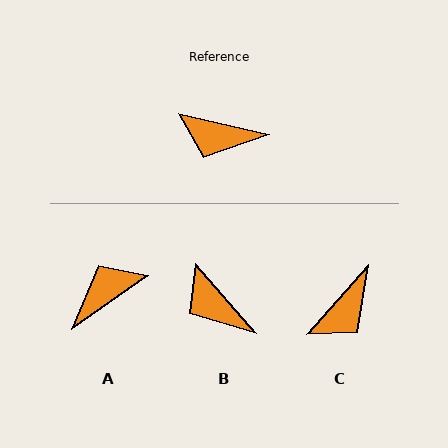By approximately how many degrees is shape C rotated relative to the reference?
Approximately 62 degrees counter-clockwise.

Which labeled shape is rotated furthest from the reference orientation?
A, about 132 degrees away.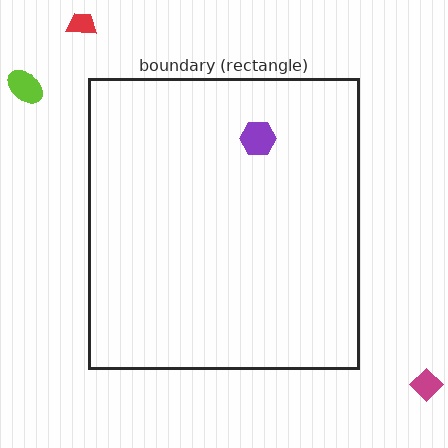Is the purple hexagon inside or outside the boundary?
Inside.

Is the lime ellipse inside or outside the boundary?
Outside.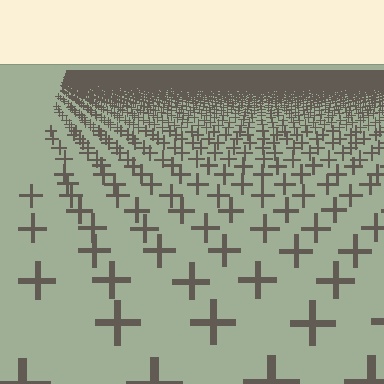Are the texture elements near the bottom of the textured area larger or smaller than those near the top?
Larger. Near the bottom, elements are closer to the viewer and appear at a bigger on-screen size.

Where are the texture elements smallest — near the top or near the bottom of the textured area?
Near the top.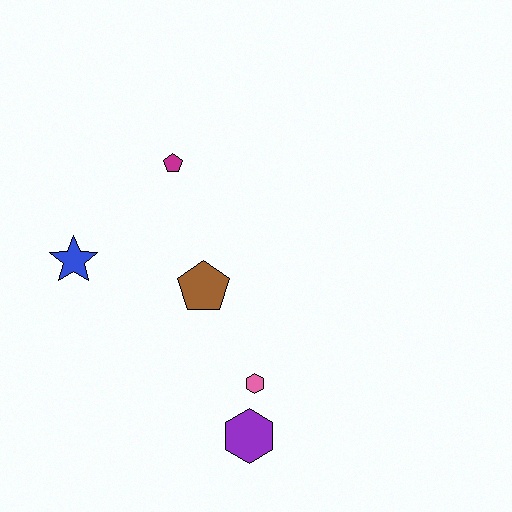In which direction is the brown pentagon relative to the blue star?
The brown pentagon is to the right of the blue star.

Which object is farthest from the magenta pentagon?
The purple hexagon is farthest from the magenta pentagon.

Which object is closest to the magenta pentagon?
The brown pentagon is closest to the magenta pentagon.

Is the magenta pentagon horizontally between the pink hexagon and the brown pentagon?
No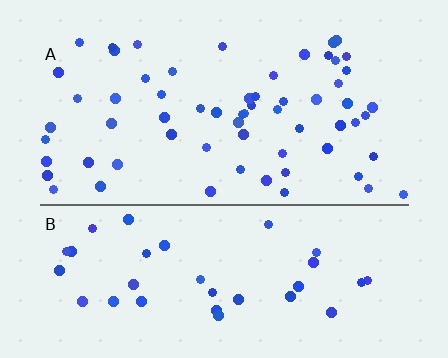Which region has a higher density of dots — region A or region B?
A (the top).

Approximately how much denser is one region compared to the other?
Approximately 1.7× — region A over region B.